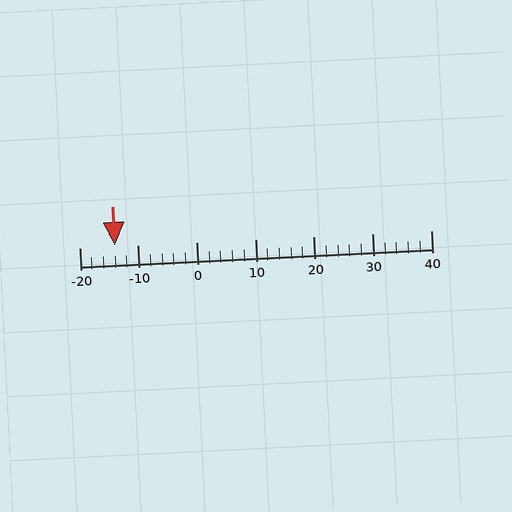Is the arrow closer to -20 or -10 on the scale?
The arrow is closer to -10.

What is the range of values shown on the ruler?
The ruler shows values from -20 to 40.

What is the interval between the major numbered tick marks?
The major tick marks are spaced 10 units apart.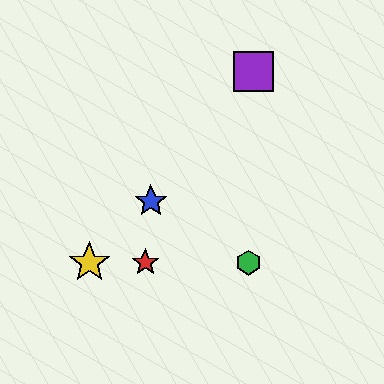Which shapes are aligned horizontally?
The red star, the green hexagon, the yellow star are aligned horizontally.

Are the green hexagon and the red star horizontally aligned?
Yes, both are at y≈263.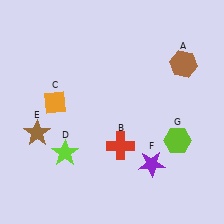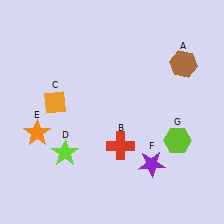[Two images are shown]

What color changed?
The star (E) changed from brown in Image 1 to orange in Image 2.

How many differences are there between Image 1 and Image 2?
There is 1 difference between the two images.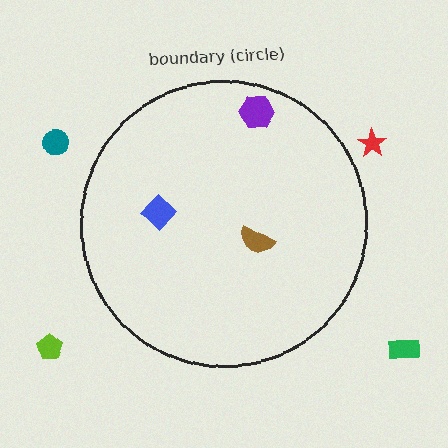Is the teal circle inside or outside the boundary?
Outside.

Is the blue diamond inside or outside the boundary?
Inside.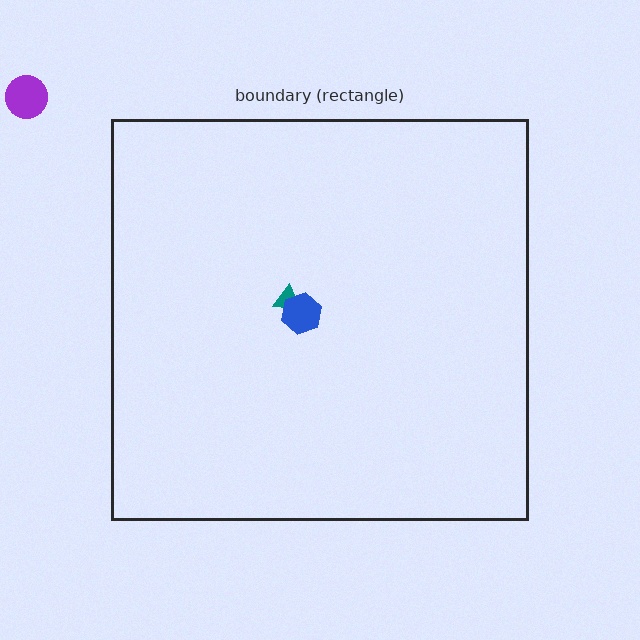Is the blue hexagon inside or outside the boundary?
Inside.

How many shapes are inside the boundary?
2 inside, 1 outside.